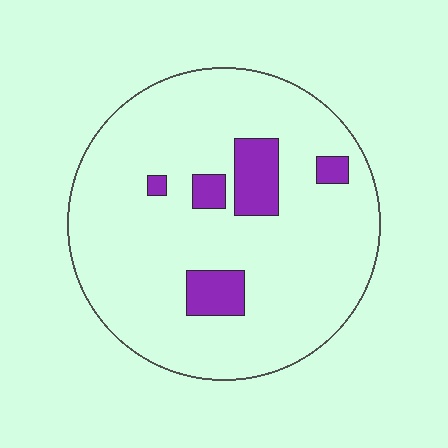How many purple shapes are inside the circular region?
5.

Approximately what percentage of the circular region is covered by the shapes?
Approximately 10%.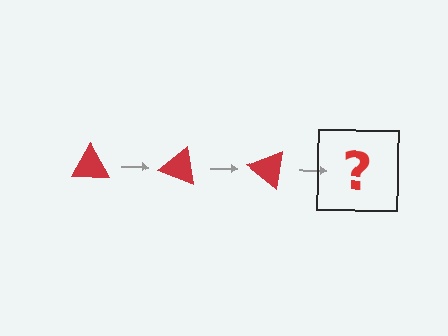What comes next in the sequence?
The next element should be a red triangle rotated 60 degrees.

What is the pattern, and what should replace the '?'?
The pattern is that the triangle rotates 20 degrees each step. The '?' should be a red triangle rotated 60 degrees.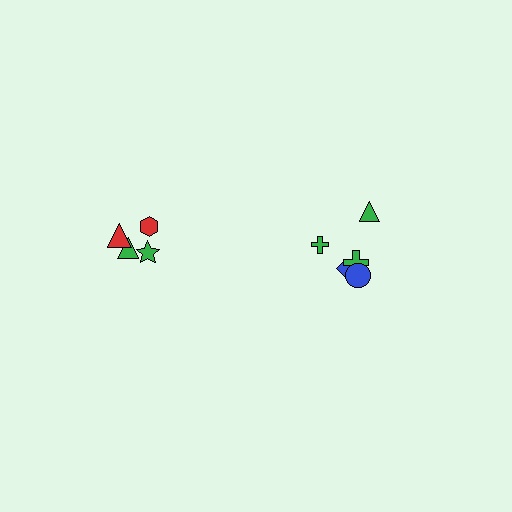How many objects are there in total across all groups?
There are 10 objects.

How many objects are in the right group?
There are 6 objects.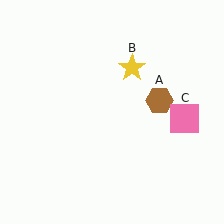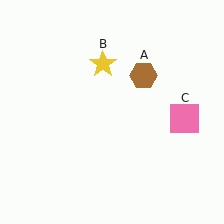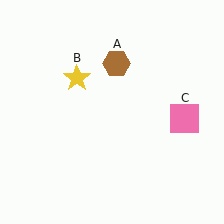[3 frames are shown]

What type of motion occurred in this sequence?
The brown hexagon (object A), yellow star (object B) rotated counterclockwise around the center of the scene.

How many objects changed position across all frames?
2 objects changed position: brown hexagon (object A), yellow star (object B).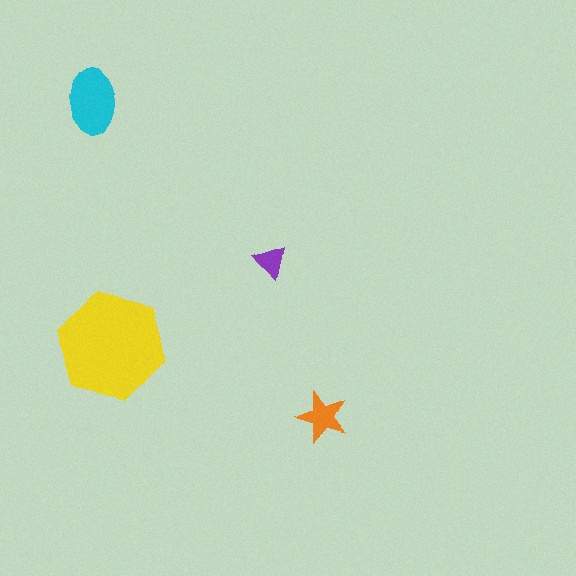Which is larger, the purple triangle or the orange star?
The orange star.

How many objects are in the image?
There are 4 objects in the image.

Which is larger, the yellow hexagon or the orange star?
The yellow hexagon.